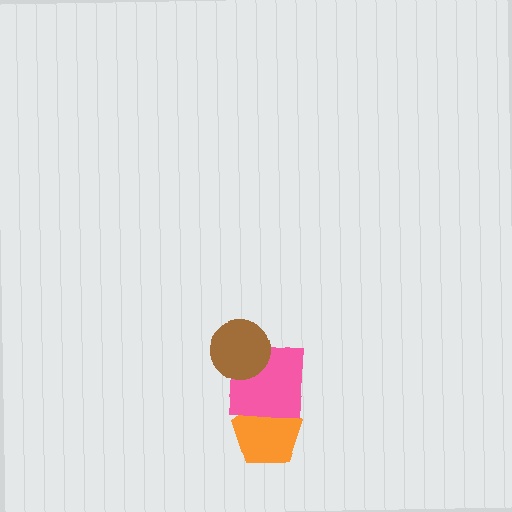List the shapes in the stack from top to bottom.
From top to bottom: the brown circle, the pink square, the orange pentagon.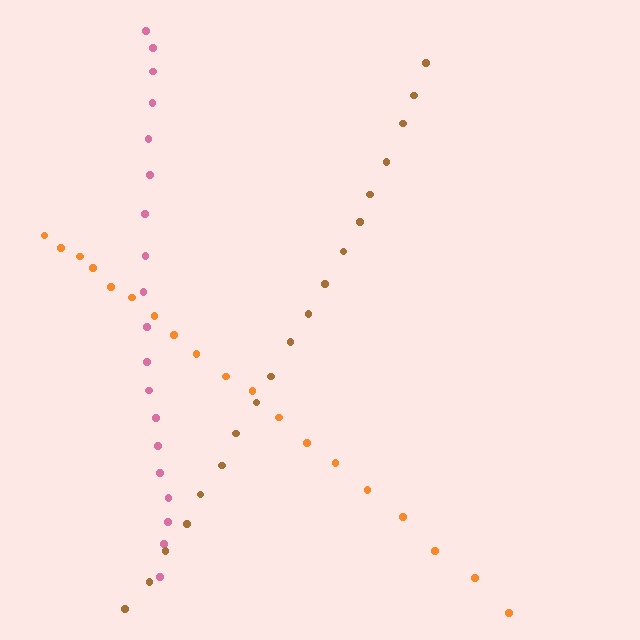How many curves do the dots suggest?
There are 3 distinct paths.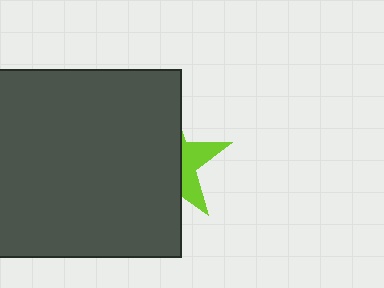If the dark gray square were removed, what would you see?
You would see the complete lime star.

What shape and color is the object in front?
The object in front is a dark gray square.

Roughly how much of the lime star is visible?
A small part of it is visible (roughly 33%).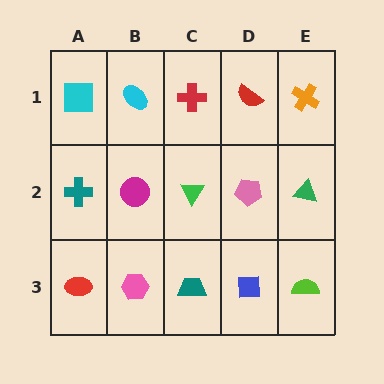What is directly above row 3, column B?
A magenta circle.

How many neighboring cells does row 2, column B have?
4.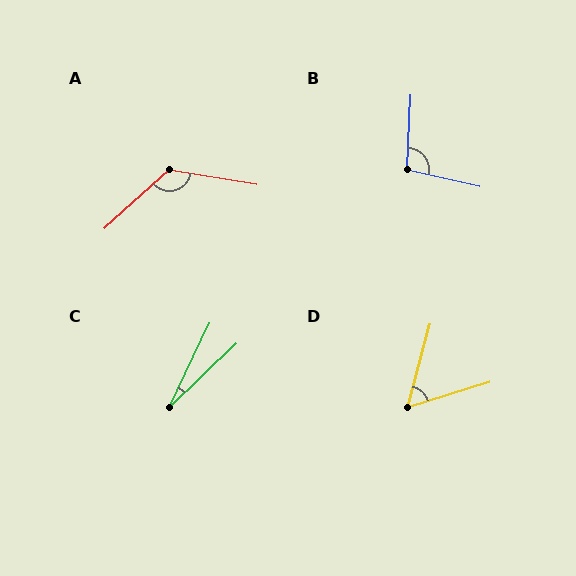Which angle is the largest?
A, at approximately 129 degrees.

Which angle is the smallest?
C, at approximately 20 degrees.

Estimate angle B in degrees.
Approximately 100 degrees.